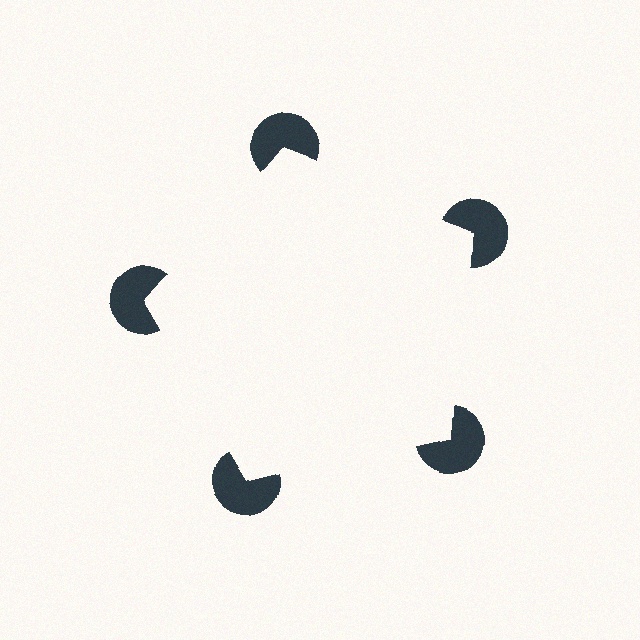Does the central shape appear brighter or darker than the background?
It typically appears slightly brighter than the background, even though no actual brightness change is drawn.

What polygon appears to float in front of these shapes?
An illusory pentagon — its edges are inferred from the aligned wedge cuts in the pac-man discs, not physically drawn.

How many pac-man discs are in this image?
There are 5 — one at each vertex of the illusory pentagon.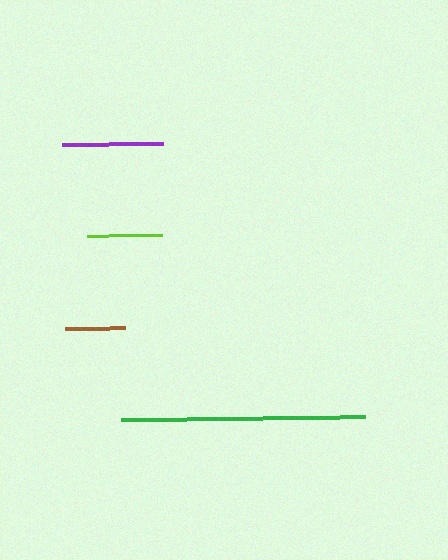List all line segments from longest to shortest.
From longest to shortest: green, purple, lime, brown.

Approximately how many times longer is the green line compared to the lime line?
The green line is approximately 3.2 times the length of the lime line.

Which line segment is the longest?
The green line is the longest at approximately 243 pixels.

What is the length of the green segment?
The green segment is approximately 243 pixels long.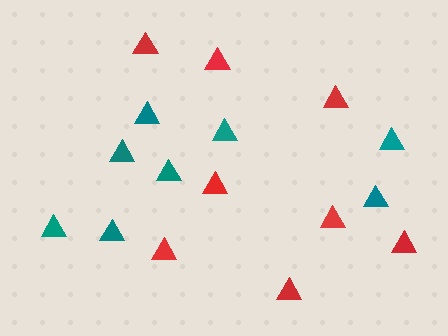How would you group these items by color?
There are 2 groups: one group of red triangles (8) and one group of teal triangles (8).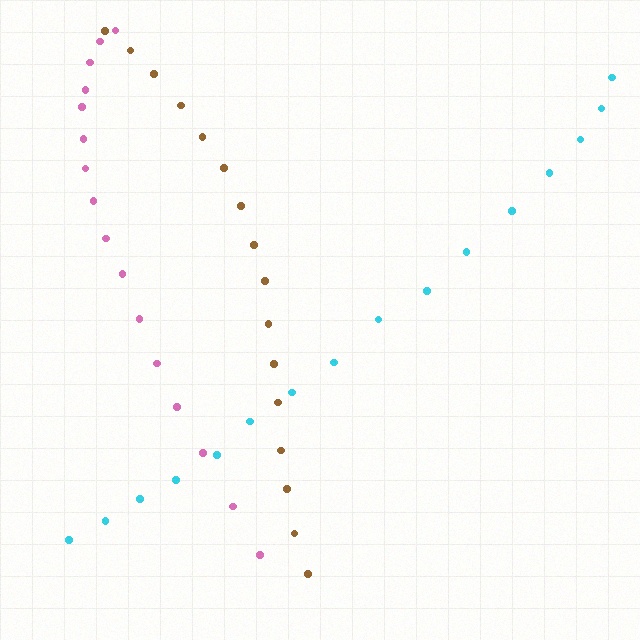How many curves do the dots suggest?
There are 3 distinct paths.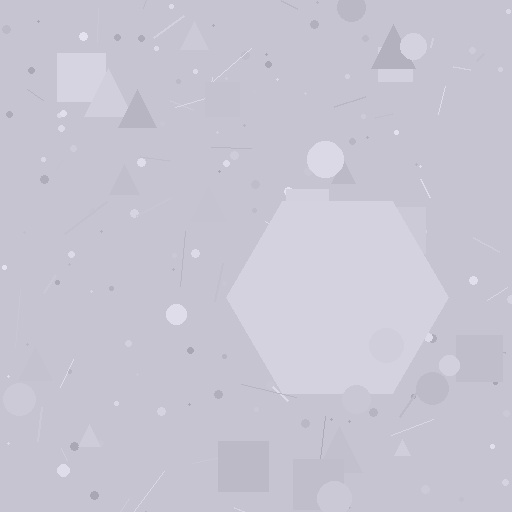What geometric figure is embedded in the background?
A hexagon is embedded in the background.